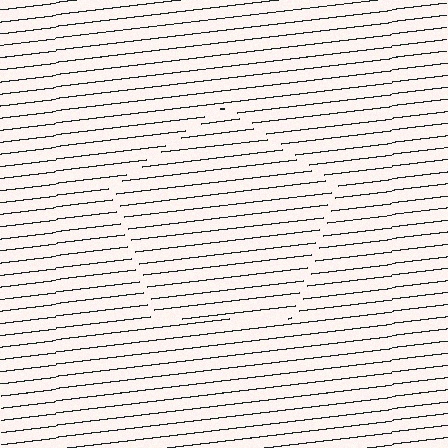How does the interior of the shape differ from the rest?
The interior of the shape contains the same grating, shifted by half a period — the contour is defined by the phase discontinuity where line-ends from the inner and outer gratings abut.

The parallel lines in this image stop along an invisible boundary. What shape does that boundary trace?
An illusory pentagon. The interior of the shape contains the same grating, shifted by half a period — the contour is defined by the phase discontinuity where line-ends from the inner and outer gratings abut.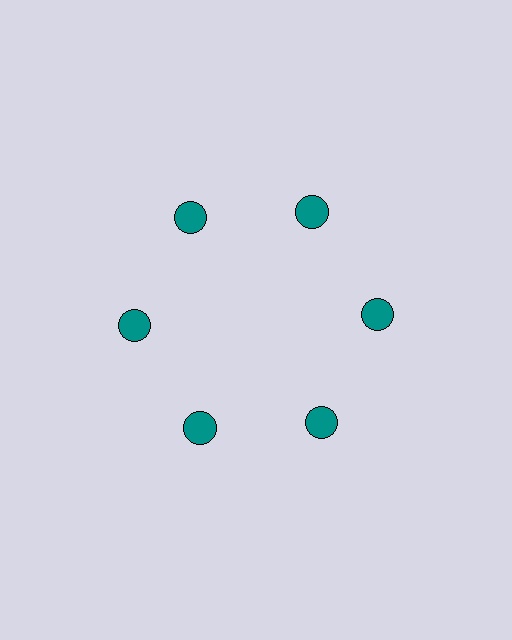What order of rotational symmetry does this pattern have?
This pattern has 6-fold rotational symmetry.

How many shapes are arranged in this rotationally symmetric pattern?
There are 6 shapes, arranged in 6 groups of 1.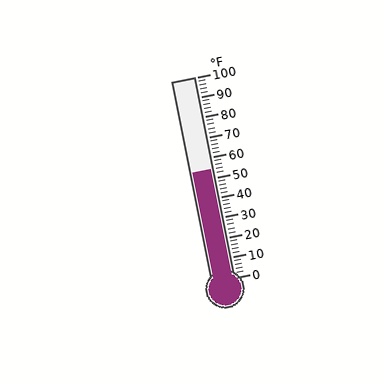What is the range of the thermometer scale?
The thermometer scale ranges from 0°F to 100°F.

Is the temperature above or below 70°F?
The temperature is below 70°F.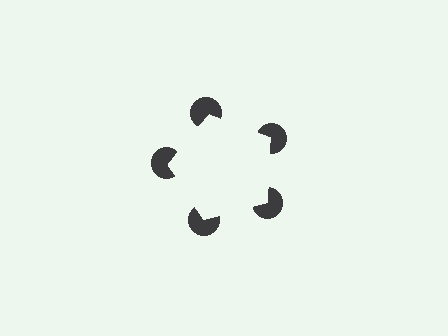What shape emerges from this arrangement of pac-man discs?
An illusory pentagon — its edges are inferred from the aligned wedge cuts in the pac-man discs, not physically drawn.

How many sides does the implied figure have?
5 sides.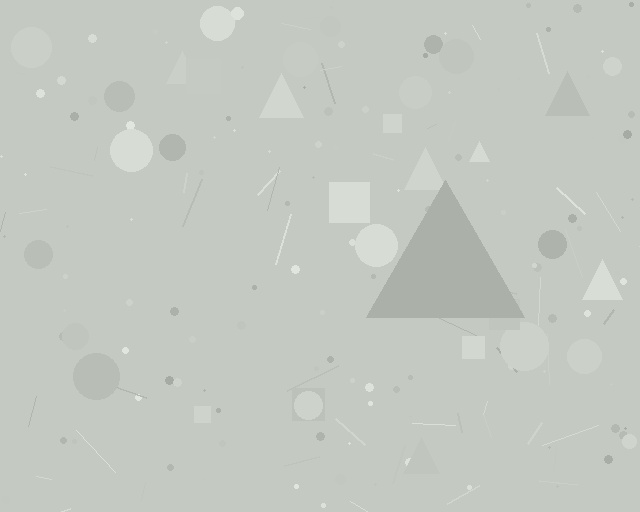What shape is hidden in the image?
A triangle is hidden in the image.